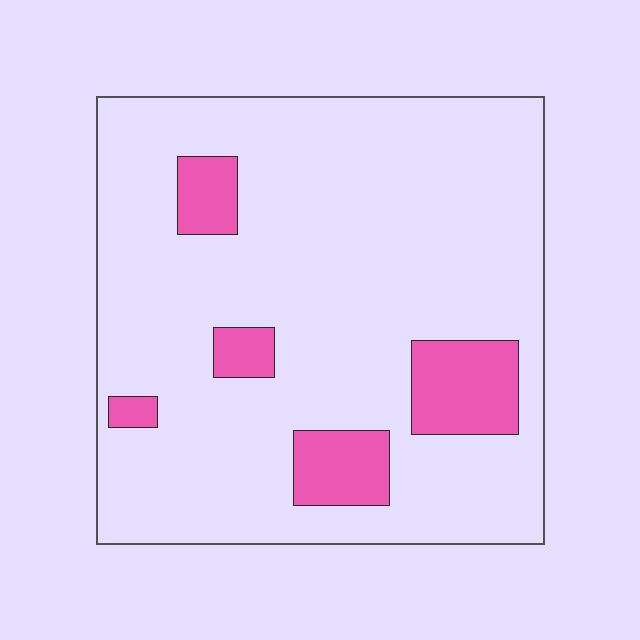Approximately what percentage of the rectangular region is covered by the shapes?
Approximately 15%.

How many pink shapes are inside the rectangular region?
5.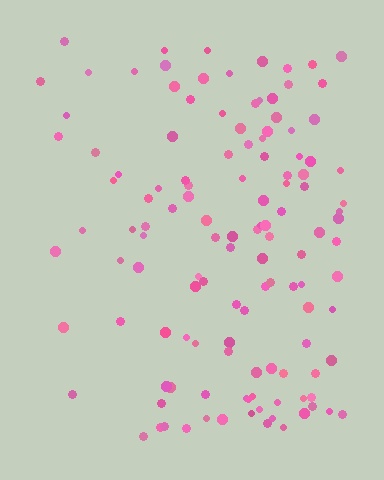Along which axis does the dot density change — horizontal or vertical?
Horizontal.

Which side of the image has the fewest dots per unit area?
The left.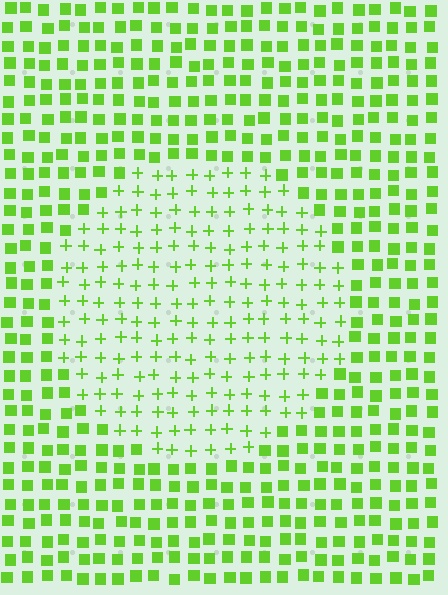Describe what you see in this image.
The image is filled with small lime elements arranged in a uniform grid. A circle-shaped region contains plus signs, while the surrounding area contains squares. The boundary is defined purely by the change in element shape.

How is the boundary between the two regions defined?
The boundary is defined by a change in element shape: plus signs inside vs. squares outside. All elements share the same color and spacing.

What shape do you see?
I see a circle.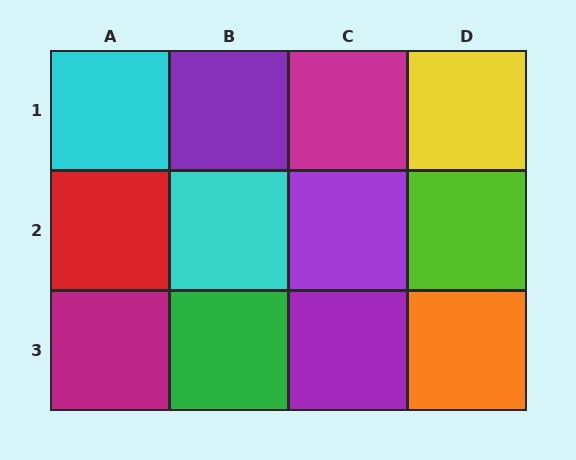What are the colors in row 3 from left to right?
Magenta, green, purple, orange.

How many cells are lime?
1 cell is lime.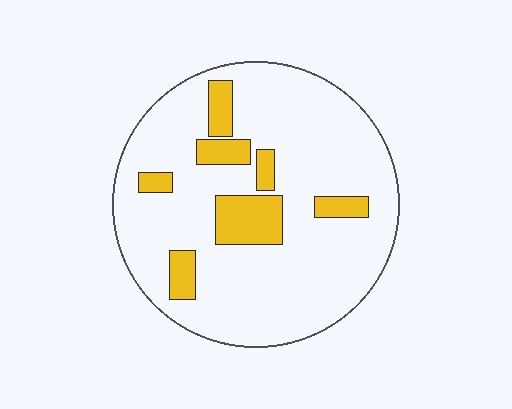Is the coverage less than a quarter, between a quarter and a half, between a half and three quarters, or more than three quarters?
Less than a quarter.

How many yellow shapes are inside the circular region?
7.